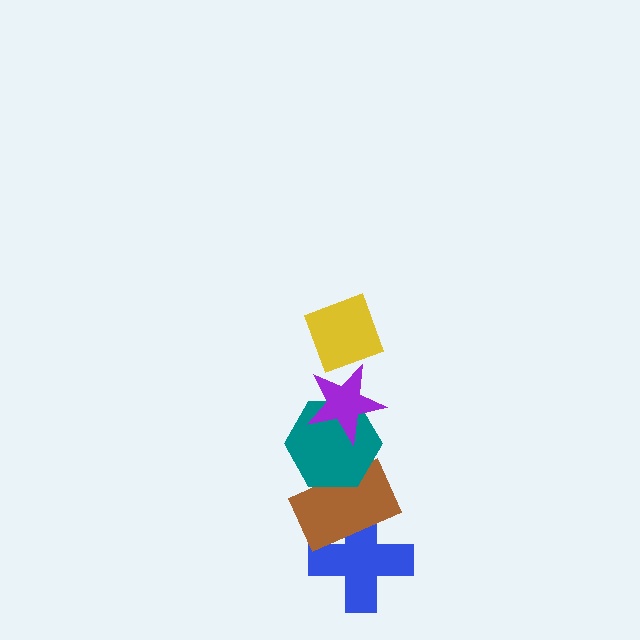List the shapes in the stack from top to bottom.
From top to bottom: the yellow diamond, the purple star, the teal hexagon, the brown rectangle, the blue cross.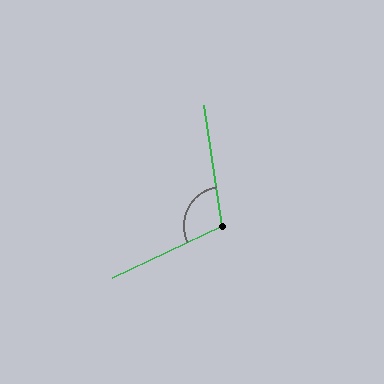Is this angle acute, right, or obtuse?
It is obtuse.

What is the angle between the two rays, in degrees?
Approximately 107 degrees.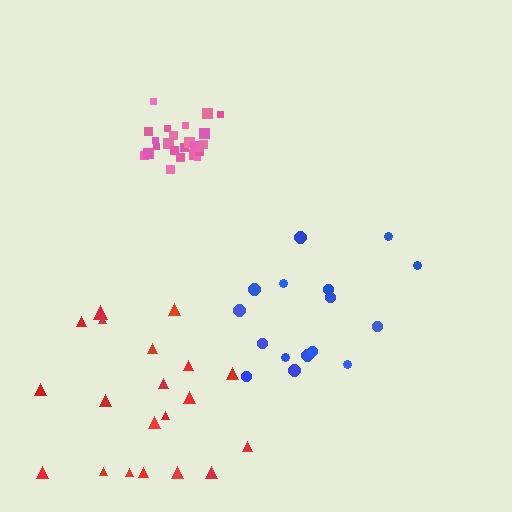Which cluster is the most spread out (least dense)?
Red.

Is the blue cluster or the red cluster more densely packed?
Blue.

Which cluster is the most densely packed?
Pink.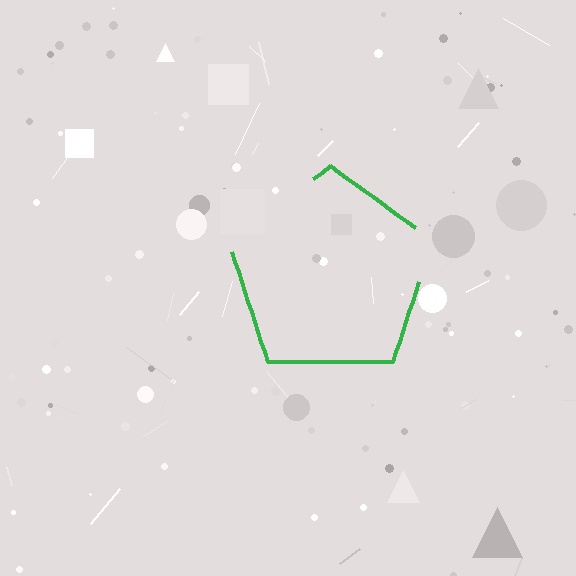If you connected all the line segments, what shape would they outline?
They would outline a pentagon.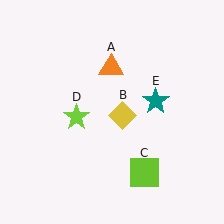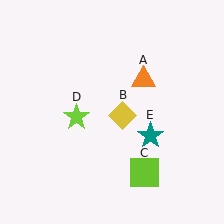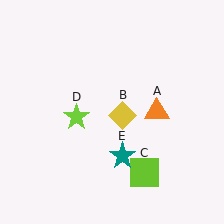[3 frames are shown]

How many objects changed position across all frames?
2 objects changed position: orange triangle (object A), teal star (object E).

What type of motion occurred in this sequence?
The orange triangle (object A), teal star (object E) rotated clockwise around the center of the scene.